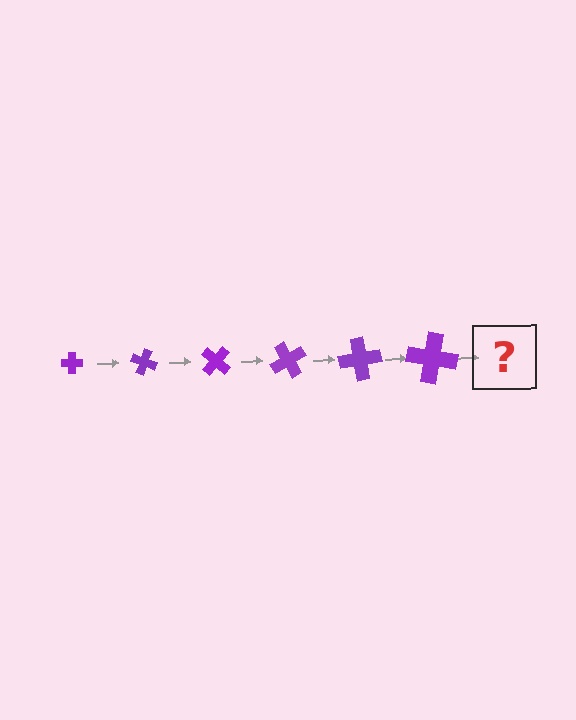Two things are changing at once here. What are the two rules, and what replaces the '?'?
The two rules are that the cross grows larger each step and it rotates 20 degrees each step. The '?' should be a cross, larger than the previous one and rotated 120 degrees from the start.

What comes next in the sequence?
The next element should be a cross, larger than the previous one and rotated 120 degrees from the start.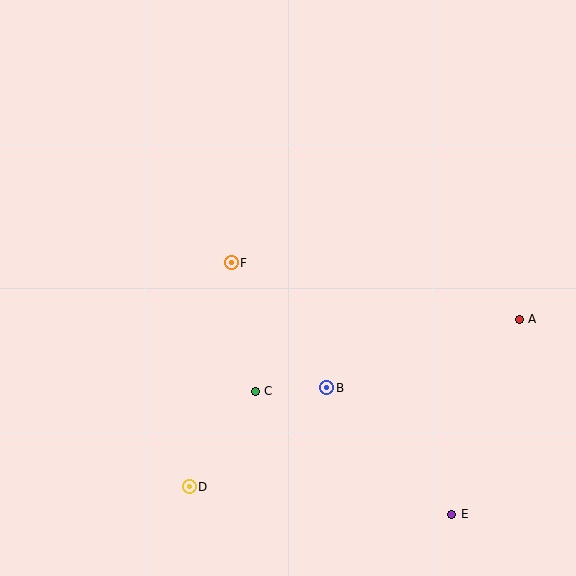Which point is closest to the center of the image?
Point F at (231, 263) is closest to the center.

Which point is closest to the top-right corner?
Point A is closest to the top-right corner.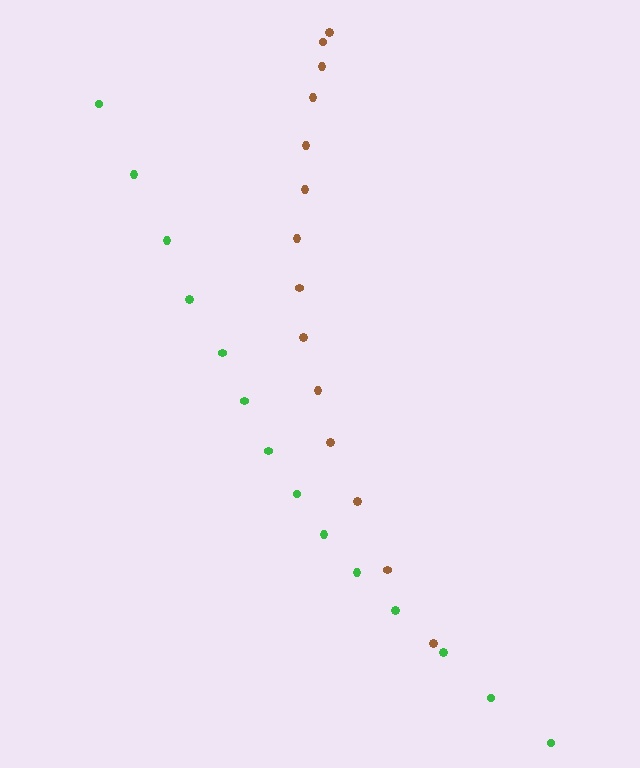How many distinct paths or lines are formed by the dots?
There are 2 distinct paths.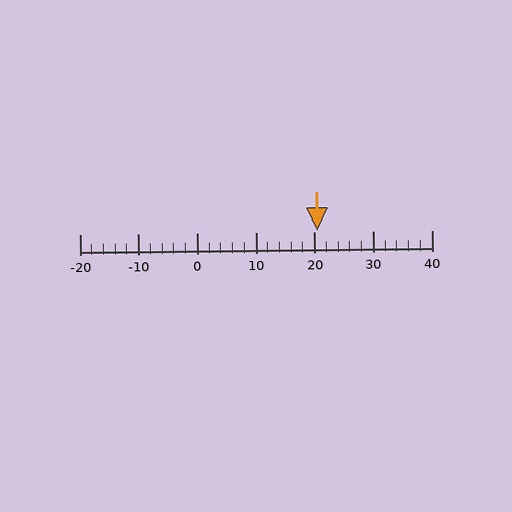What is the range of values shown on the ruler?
The ruler shows values from -20 to 40.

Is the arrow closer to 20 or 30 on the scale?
The arrow is closer to 20.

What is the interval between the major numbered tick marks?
The major tick marks are spaced 10 units apart.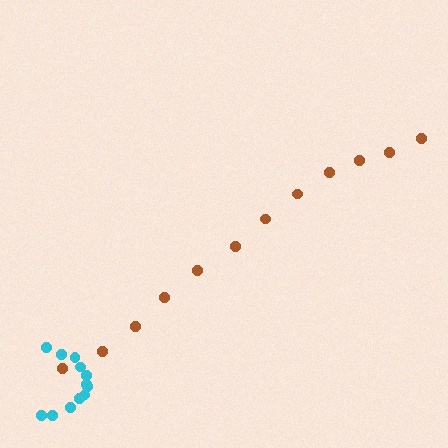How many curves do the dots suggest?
There are 2 distinct paths.